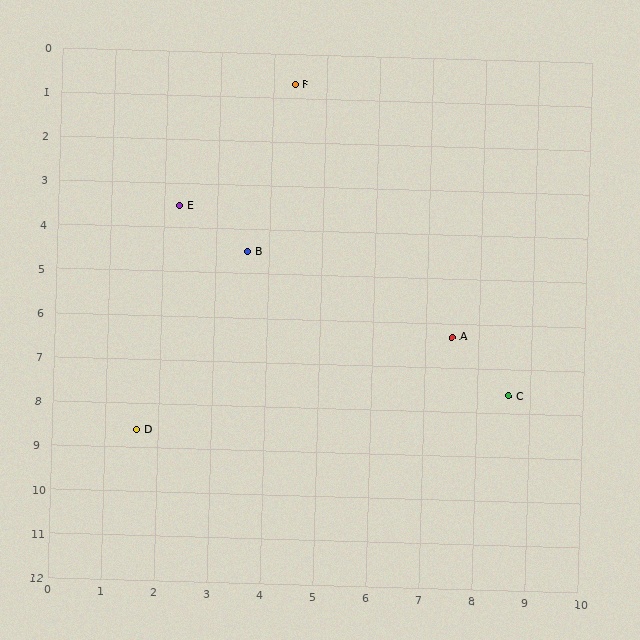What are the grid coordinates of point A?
Point A is at approximately (7.5, 6.3).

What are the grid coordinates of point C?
Point C is at approximately (8.6, 7.6).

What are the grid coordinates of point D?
Point D is at approximately (1.6, 8.6).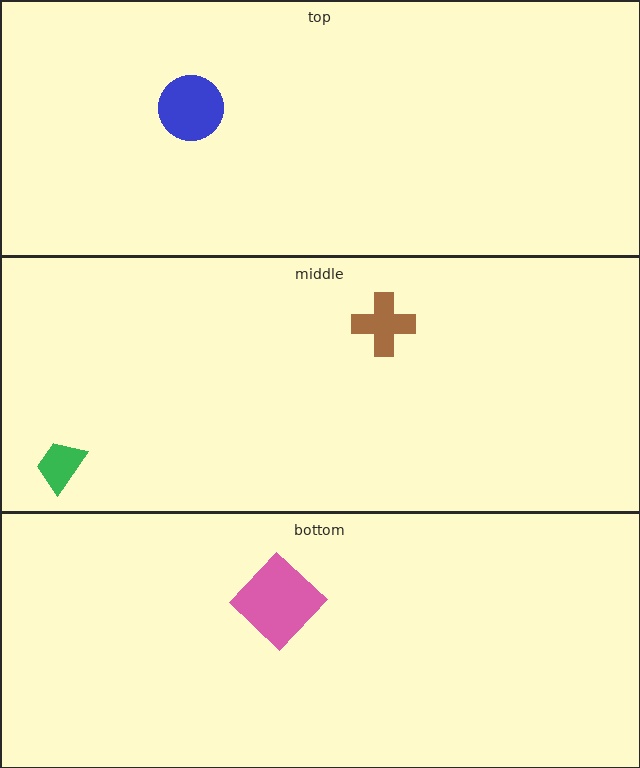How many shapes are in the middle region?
2.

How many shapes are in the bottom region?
1.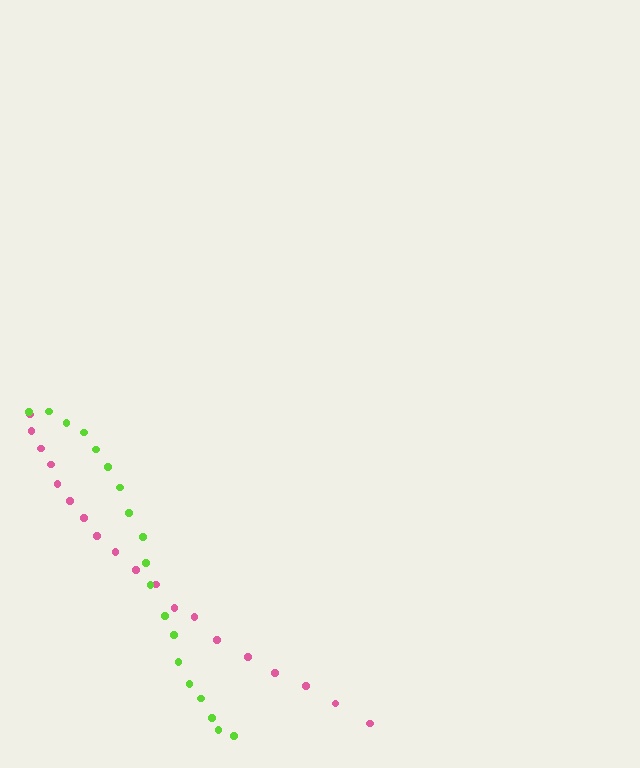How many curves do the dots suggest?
There are 2 distinct paths.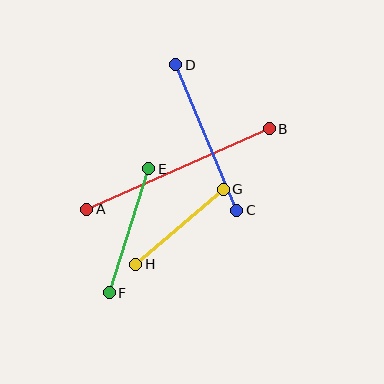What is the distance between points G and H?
The distance is approximately 115 pixels.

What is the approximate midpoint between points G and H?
The midpoint is at approximately (179, 227) pixels.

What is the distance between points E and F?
The distance is approximately 130 pixels.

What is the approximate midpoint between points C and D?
The midpoint is at approximately (206, 138) pixels.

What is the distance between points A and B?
The distance is approximately 200 pixels.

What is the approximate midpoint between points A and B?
The midpoint is at approximately (178, 169) pixels.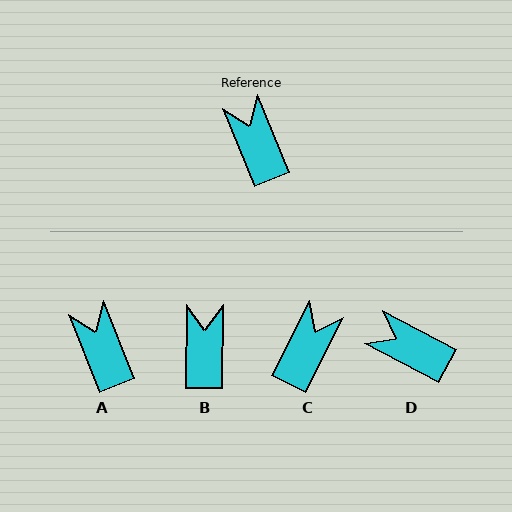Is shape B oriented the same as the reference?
No, it is off by about 22 degrees.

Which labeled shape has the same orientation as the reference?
A.